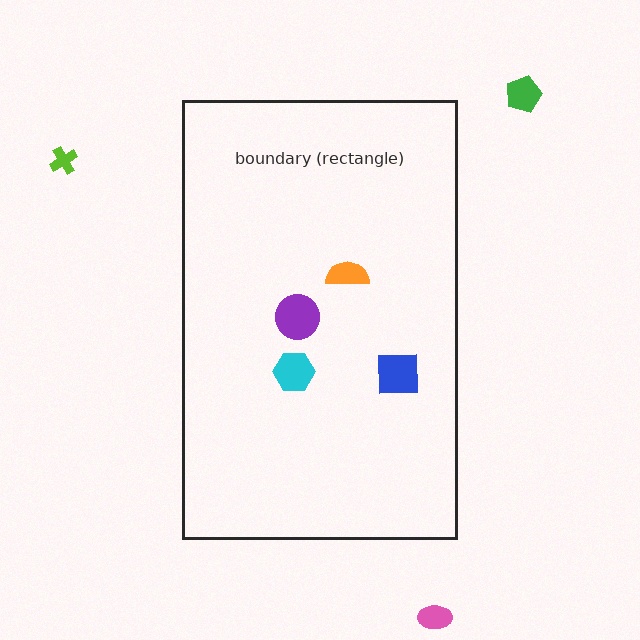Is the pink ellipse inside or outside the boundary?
Outside.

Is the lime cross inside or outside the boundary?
Outside.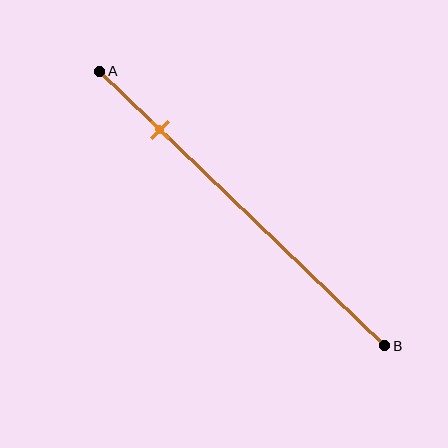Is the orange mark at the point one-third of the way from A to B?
No, the mark is at about 20% from A, not at the 33% one-third point.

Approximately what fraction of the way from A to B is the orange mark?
The orange mark is approximately 20% of the way from A to B.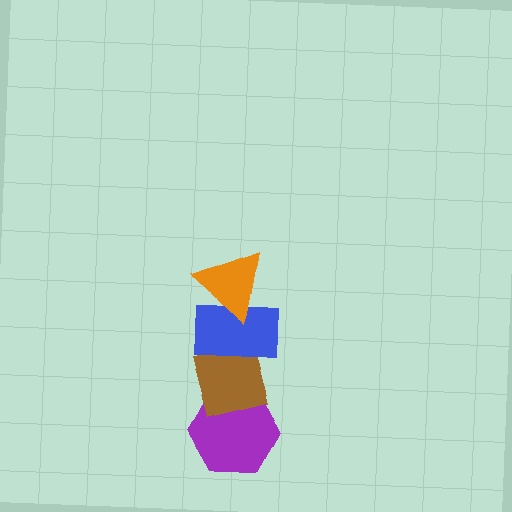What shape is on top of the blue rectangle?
The orange triangle is on top of the blue rectangle.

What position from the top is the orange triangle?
The orange triangle is 1st from the top.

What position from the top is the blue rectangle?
The blue rectangle is 2nd from the top.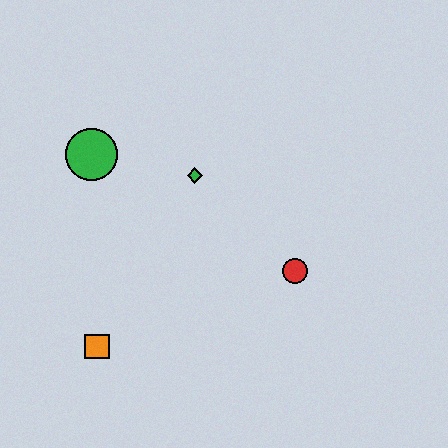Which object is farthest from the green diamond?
The orange square is farthest from the green diamond.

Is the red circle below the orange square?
No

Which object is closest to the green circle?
The green diamond is closest to the green circle.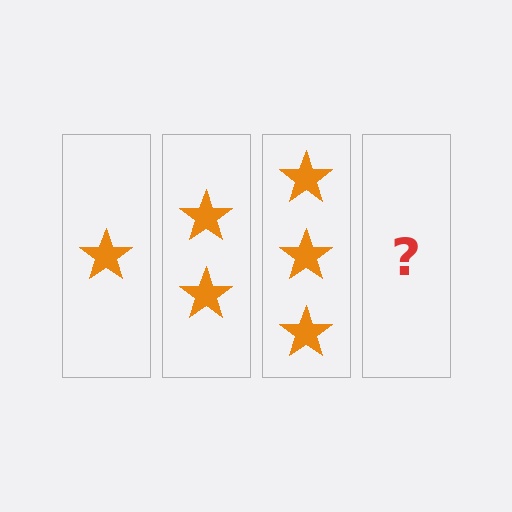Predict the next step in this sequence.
The next step is 4 stars.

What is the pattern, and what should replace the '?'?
The pattern is that each step adds one more star. The '?' should be 4 stars.